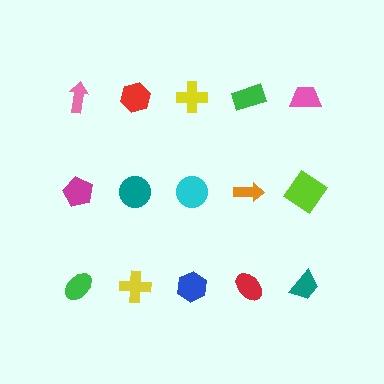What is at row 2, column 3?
A cyan circle.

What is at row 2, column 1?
A magenta pentagon.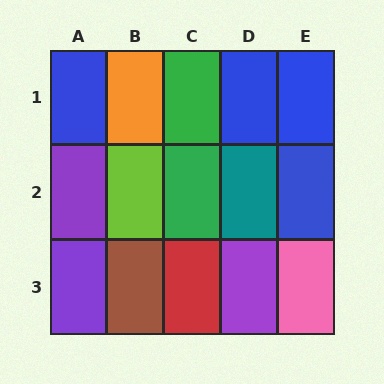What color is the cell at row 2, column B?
Lime.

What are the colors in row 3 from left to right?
Purple, brown, red, purple, pink.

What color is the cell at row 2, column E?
Blue.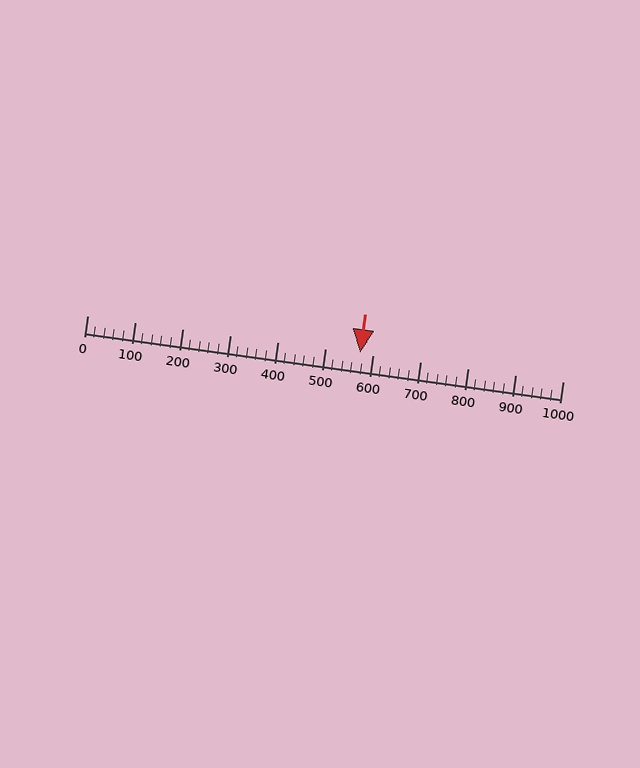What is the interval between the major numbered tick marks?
The major tick marks are spaced 100 units apart.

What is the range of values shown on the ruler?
The ruler shows values from 0 to 1000.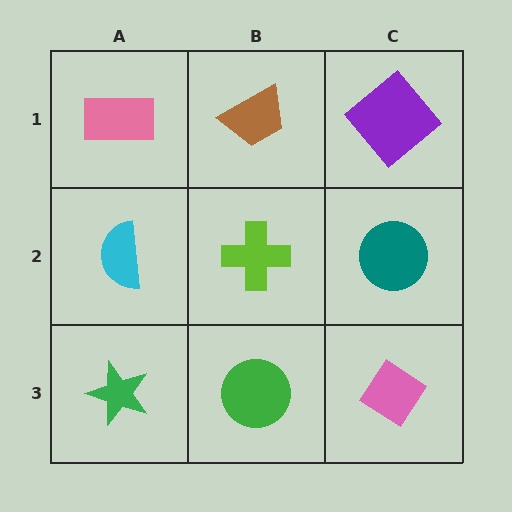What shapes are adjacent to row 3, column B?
A lime cross (row 2, column B), a green star (row 3, column A), a pink diamond (row 3, column C).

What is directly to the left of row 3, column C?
A green circle.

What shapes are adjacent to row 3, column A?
A cyan semicircle (row 2, column A), a green circle (row 3, column B).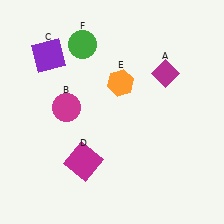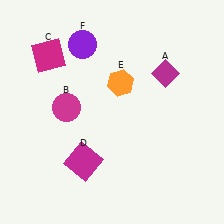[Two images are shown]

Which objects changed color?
C changed from purple to magenta. F changed from green to purple.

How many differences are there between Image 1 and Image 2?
There are 2 differences between the two images.